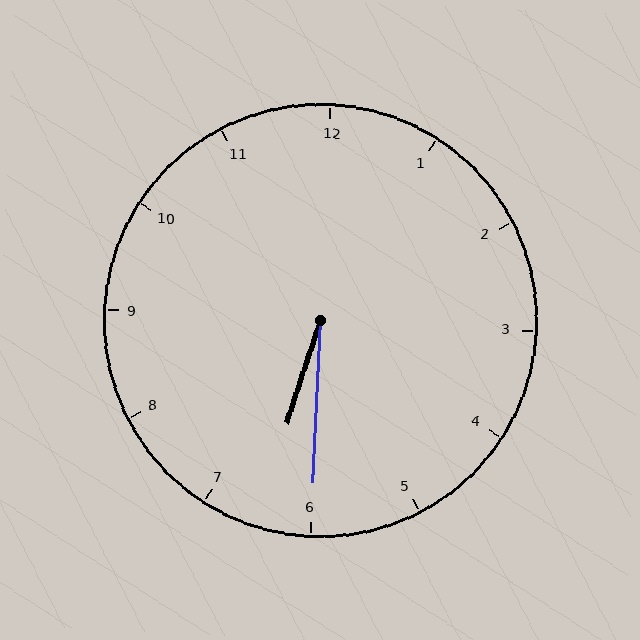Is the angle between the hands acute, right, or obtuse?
It is acute.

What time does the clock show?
6:30.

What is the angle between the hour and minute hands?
Approximately 15 degrees.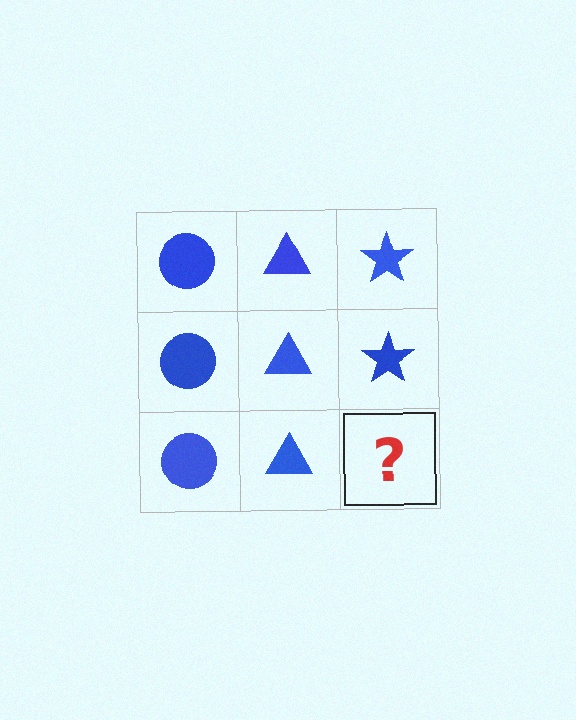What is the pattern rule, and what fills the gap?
The rule is that each column has a consistent shape. The gap should be filled with a blue star.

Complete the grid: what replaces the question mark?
The question mark should be replaced with a blue star.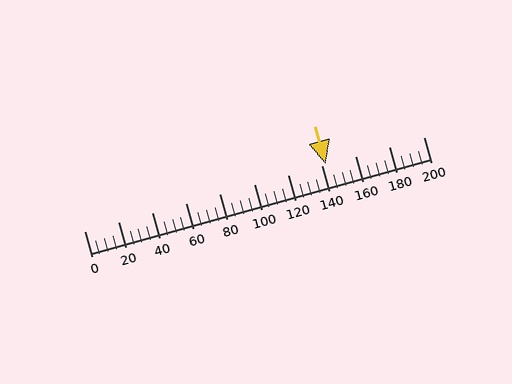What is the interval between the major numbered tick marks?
The major tick marks are spaced 20 units apart.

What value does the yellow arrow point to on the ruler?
The yellow arrow points to approximately 142.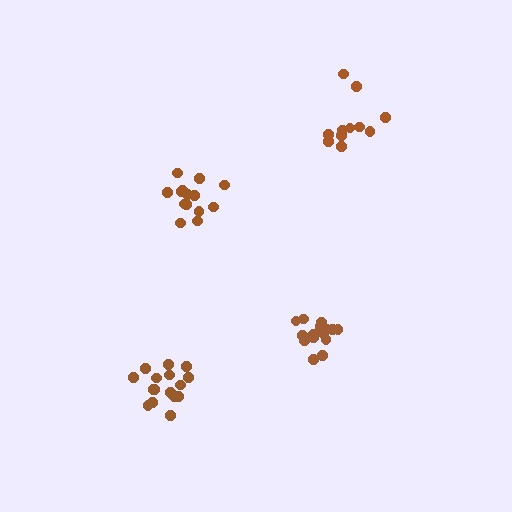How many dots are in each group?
Group 1: 14 dots, Group 2: 11 dots, Group 3: 15 dots, Group 4: 16 dots (56 total).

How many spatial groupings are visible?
There are 4 spatial groupings.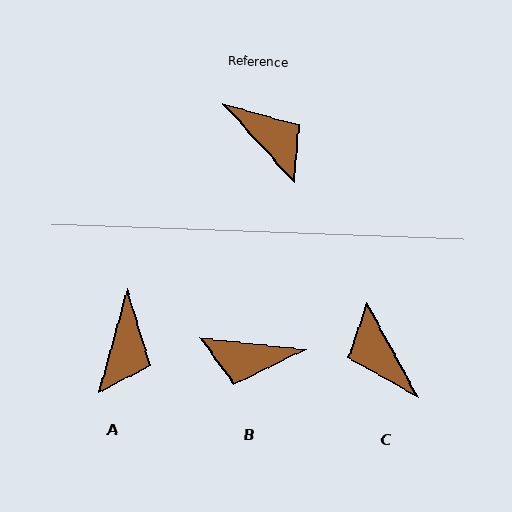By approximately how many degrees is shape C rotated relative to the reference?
Approximately 166 degrees counter-clockwise.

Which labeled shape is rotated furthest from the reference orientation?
C, about 166 degrees away.